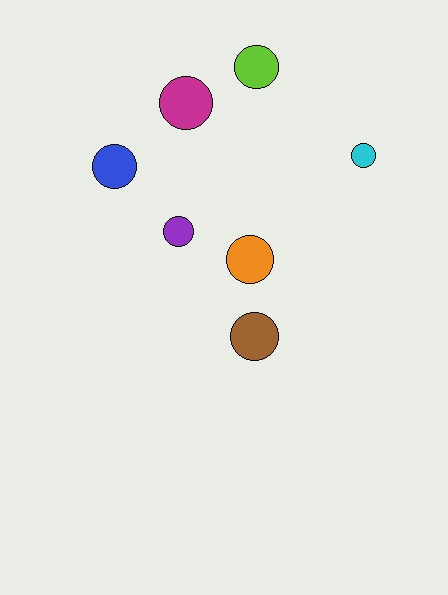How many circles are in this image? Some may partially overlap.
There are 7 circles.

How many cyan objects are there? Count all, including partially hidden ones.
There is 1 cyan object.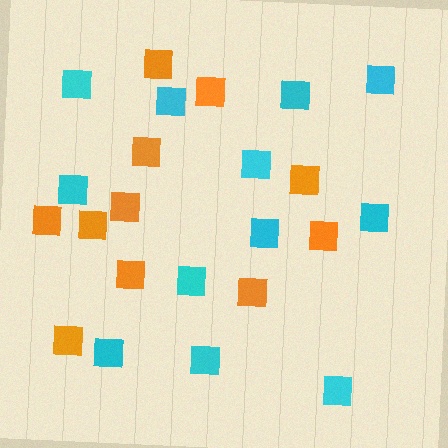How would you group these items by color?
There are 2 groups: one group of orange squares (11) and one group of cyan squares (12).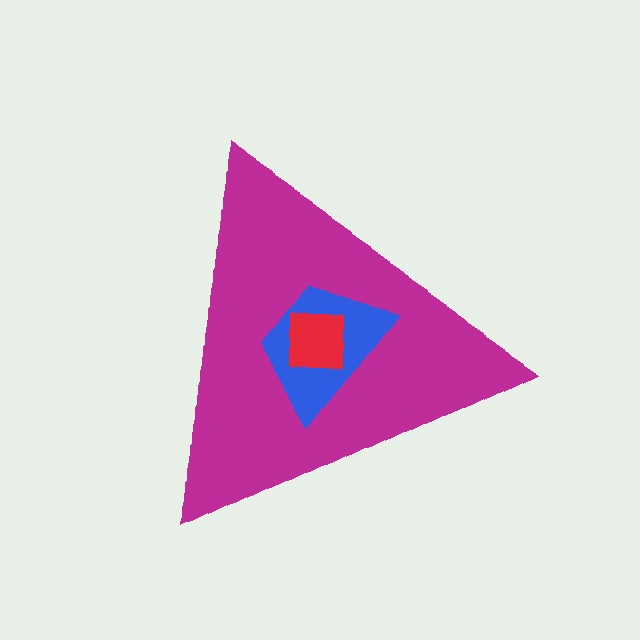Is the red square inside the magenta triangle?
Yes.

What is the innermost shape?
The red square.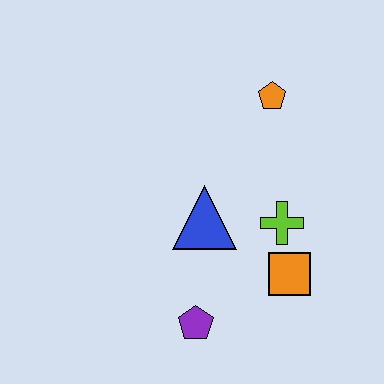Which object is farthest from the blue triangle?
The orange pentagon is farthest from the blue triangle.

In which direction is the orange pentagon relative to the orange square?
The orange pentagon is above the orange square.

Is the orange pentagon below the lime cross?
No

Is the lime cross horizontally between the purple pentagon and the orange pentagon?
No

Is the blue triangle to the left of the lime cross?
Yes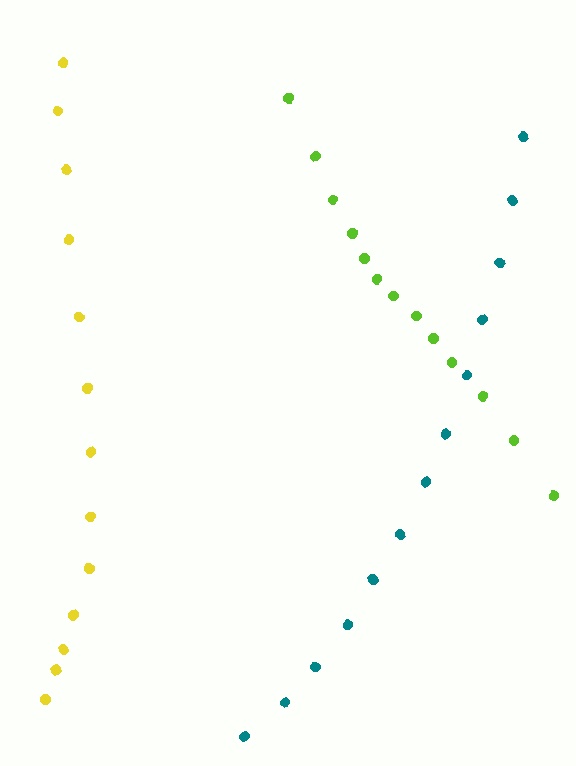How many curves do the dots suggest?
There are 3 distinct paths.